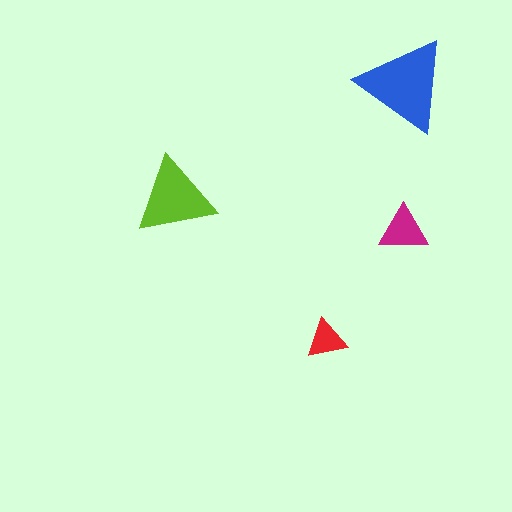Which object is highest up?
The blue triangle is topmost.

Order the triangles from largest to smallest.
the blue one, the lime one, the magenta one, the red one.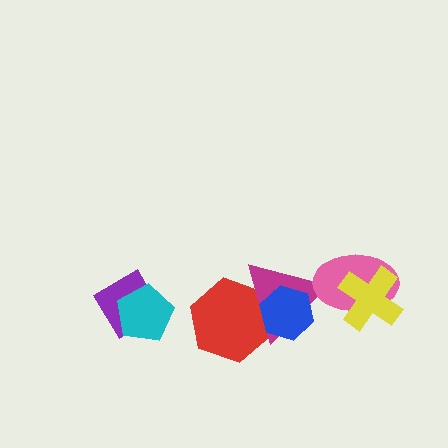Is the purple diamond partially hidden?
Yes, it is partially covered by another shape.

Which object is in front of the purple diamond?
The cyan pentagon is in front of the purple diamond.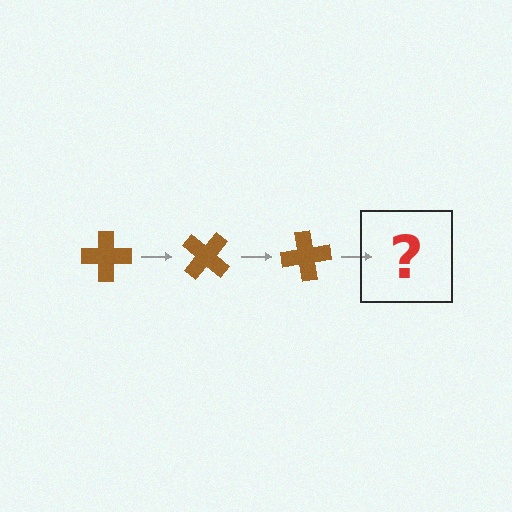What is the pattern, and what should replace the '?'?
The pattern is that the cross rotates 40 degrees each step. The '?' should be a brown cross rotated 120 degrees.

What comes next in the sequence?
The next element should be a brown cross rotated 120 degrees.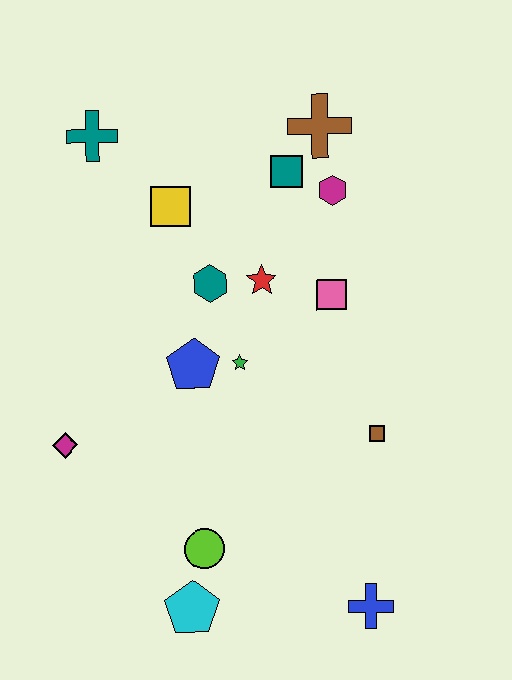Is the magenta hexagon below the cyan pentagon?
No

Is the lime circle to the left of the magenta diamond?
No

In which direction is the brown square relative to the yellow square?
The brown square is below the yellow square.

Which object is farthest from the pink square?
The cyan pentagon is farthest from the pink square.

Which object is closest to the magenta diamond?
The blue pentagon is closest to the magenta diamond.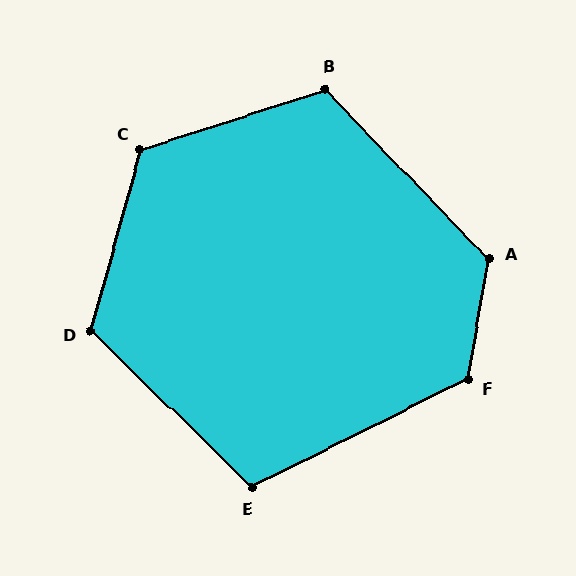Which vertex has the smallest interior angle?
E, at approximately 110 degrees.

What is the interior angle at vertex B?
Approximately 116 degrees (obtuse).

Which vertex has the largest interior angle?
A, at approximately 127 degrees.